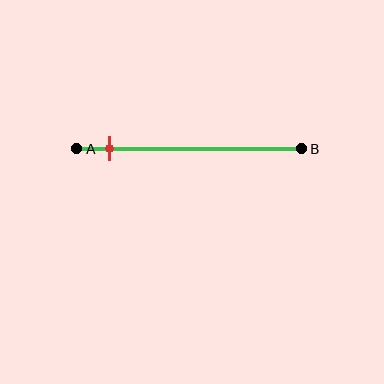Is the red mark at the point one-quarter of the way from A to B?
No, the mark is at about 15% from A, not at the 25% one-quarter point.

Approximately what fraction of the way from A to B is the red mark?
The red mark is approximately 15% of the way from A to B.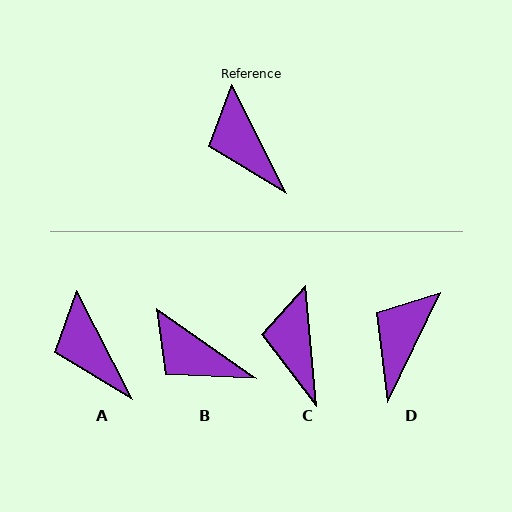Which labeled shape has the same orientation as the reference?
A.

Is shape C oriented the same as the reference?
No, it is off by about 21 degrees.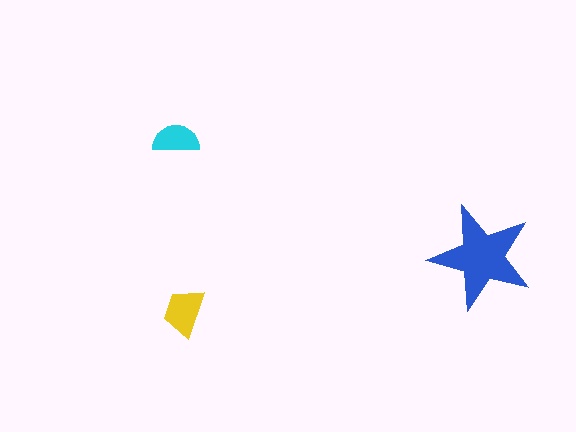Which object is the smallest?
The cyan semicircle.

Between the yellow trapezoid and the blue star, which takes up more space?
The blue star.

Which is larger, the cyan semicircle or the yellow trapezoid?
The yellow trapezoid.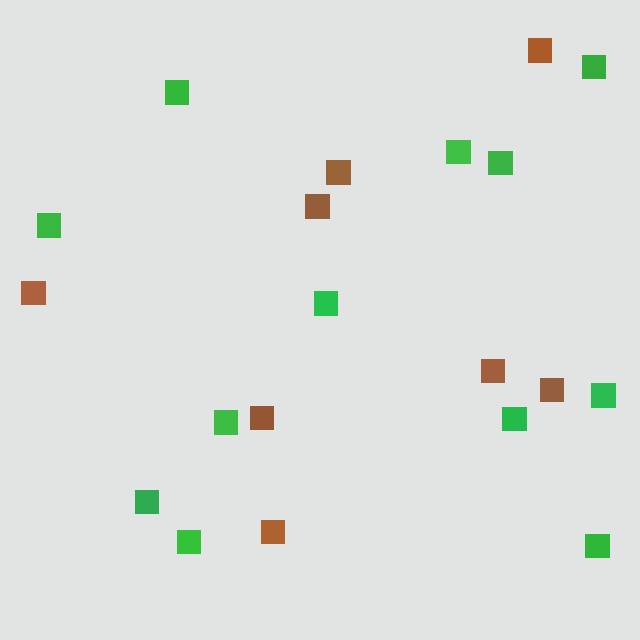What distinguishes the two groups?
There are 2 groups: one group of brown squares (8) and one group of green squares (12).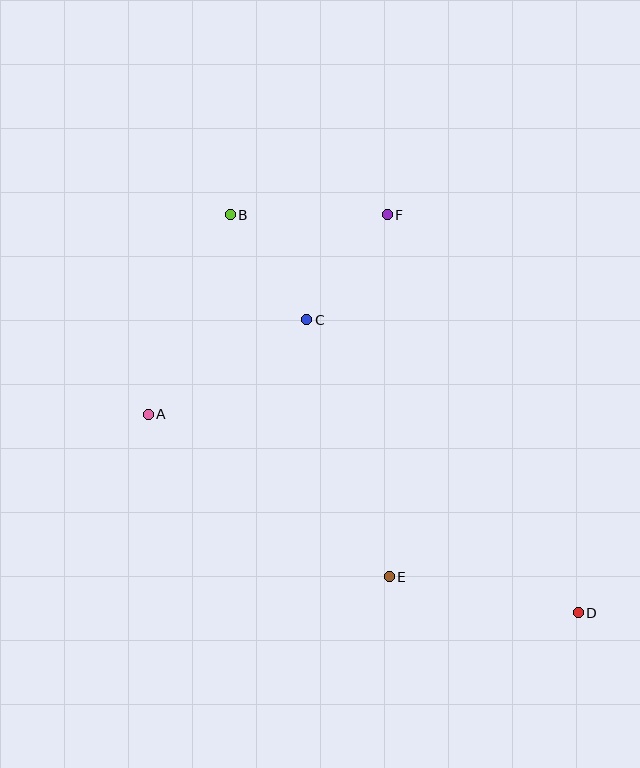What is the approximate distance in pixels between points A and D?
The distance between A and D is approximately 474 pixels.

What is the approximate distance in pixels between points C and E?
The distance between C and E is approximately 270 pixels.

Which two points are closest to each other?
Points B and C are closest to each other.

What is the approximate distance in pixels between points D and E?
The distance between D and E is approximately 192 pixels.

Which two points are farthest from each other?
Points B and D are farthest from each other.